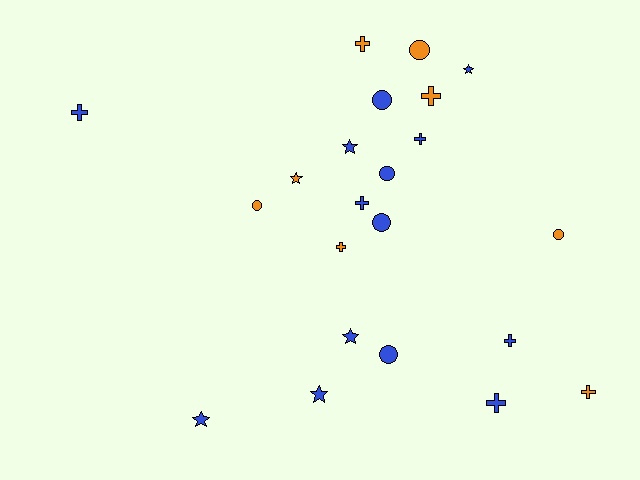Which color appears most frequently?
Blue, with 14 objects.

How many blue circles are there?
There are 4 blue circles.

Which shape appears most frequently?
Cross, with 9 objects.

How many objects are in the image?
There are 22 objects.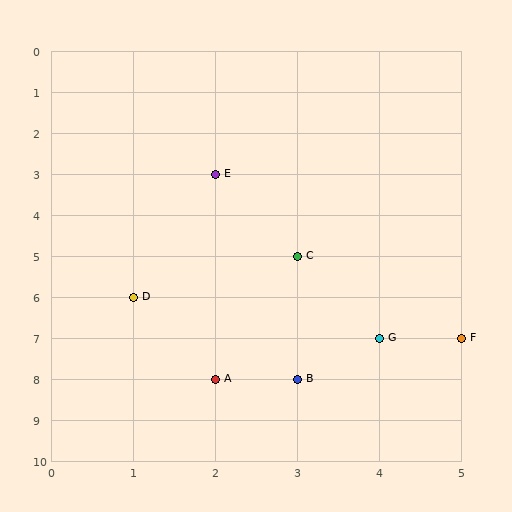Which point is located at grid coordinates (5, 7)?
Point F is at (5, 7).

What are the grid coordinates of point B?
Point B is at grid coordinates (3, 8).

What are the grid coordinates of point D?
Point D is at grid coordinates (1, 6).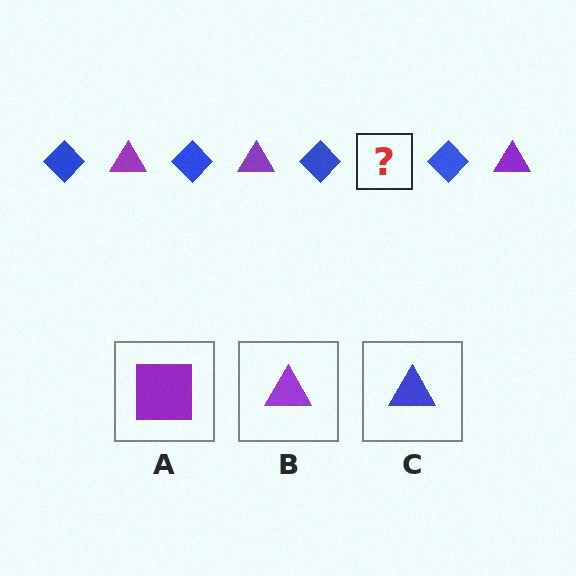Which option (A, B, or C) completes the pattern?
B.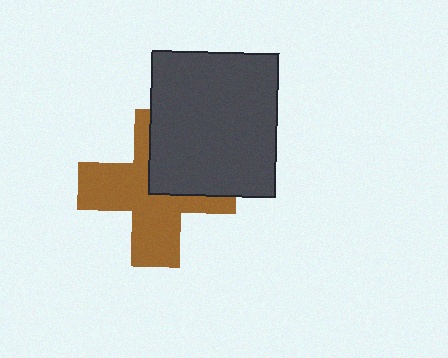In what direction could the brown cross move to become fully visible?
The brown cross could move toward the lower-left. That would shift it out from behind the dark gray rectangle entirely.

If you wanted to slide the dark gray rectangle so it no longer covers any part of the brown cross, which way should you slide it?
Slide it toward the upper-right — that is the most direct way to separate the two shapes.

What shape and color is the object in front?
The object in front is a dark gray rectangle.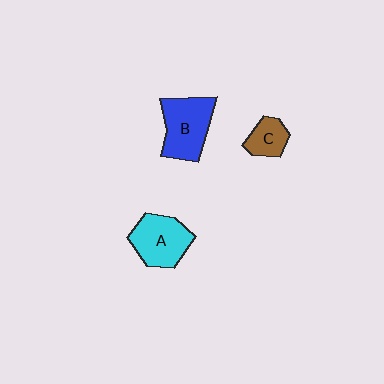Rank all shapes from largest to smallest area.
From largest to smallest: B (blue), A (cyan), C (brown).